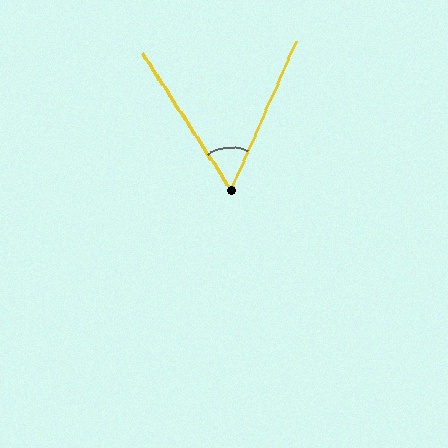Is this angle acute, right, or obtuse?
It is acute.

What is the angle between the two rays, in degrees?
Approximately 56 degrees.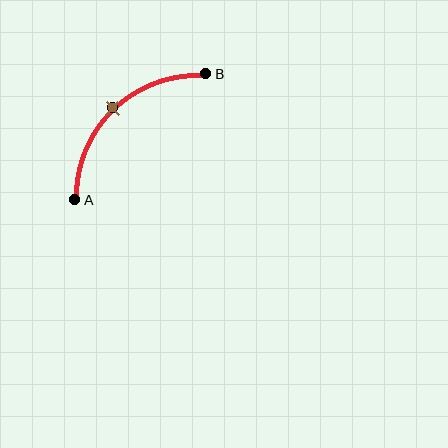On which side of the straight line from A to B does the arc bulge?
The arc bulges above and to the left of the straight line connecting A and B.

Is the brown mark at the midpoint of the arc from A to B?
Yes. The brown mark lies on the arc at equal arc-length from both A and B — it is the arc midpoint.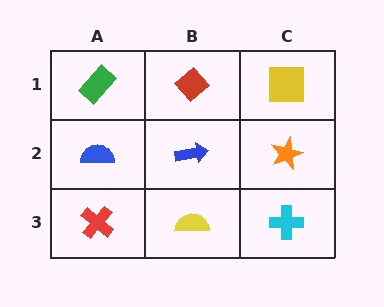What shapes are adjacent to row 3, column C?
An orange star (row 2, column C), a yellow semicircle (row 3, column B).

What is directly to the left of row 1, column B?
A green rectangle.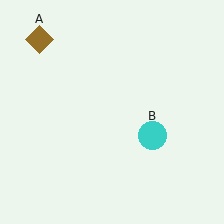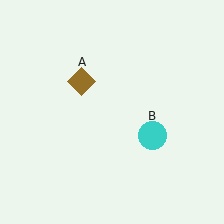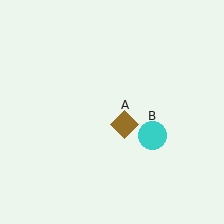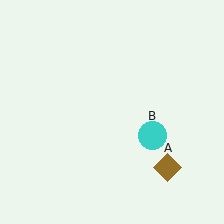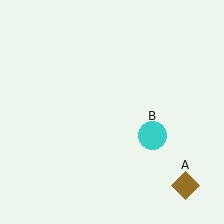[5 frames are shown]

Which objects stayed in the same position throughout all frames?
Cyan circle (object B) remained stationary.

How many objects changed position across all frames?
1 object changed position: brown diamond (object A).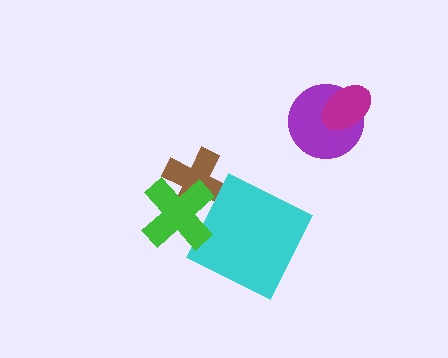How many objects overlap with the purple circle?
1 object overlaps with the purple circle.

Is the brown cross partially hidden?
Yes, it is partially covered by another shape.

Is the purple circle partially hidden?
Yes, it is partially covered by another shape.